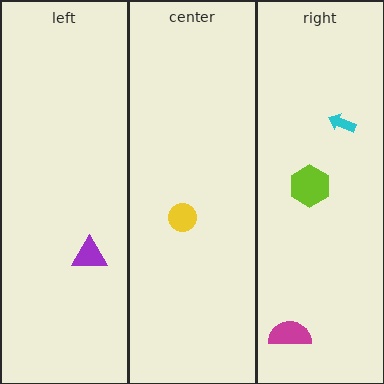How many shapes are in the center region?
1.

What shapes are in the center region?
The yellow circle.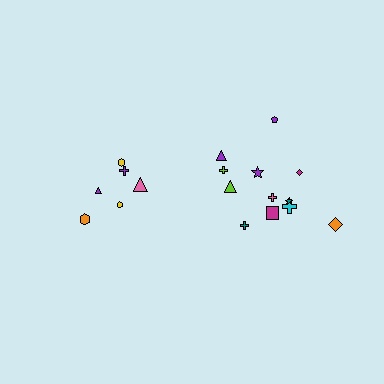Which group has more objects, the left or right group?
The right group.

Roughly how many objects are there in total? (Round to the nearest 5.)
Roughly 20 objects in total.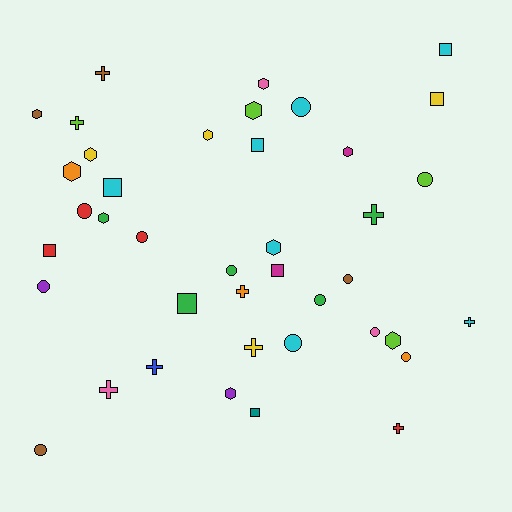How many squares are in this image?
There are 8 squares.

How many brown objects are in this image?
There are 4 brown objects.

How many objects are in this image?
There are 40 objects.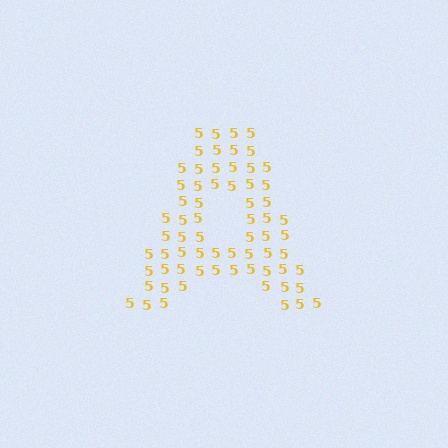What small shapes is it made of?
It is made of small digit 5's.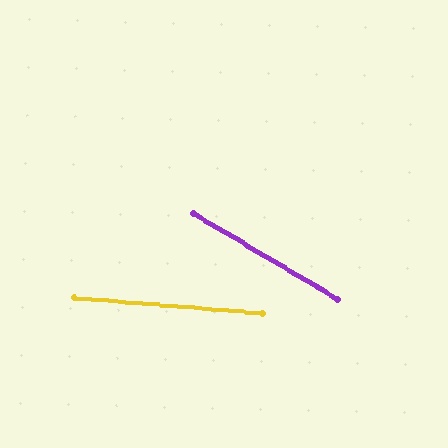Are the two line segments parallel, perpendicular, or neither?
Neither parallel nor perpendicular — they differ by about 26°.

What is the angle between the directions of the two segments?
Approximately 26 degrees.